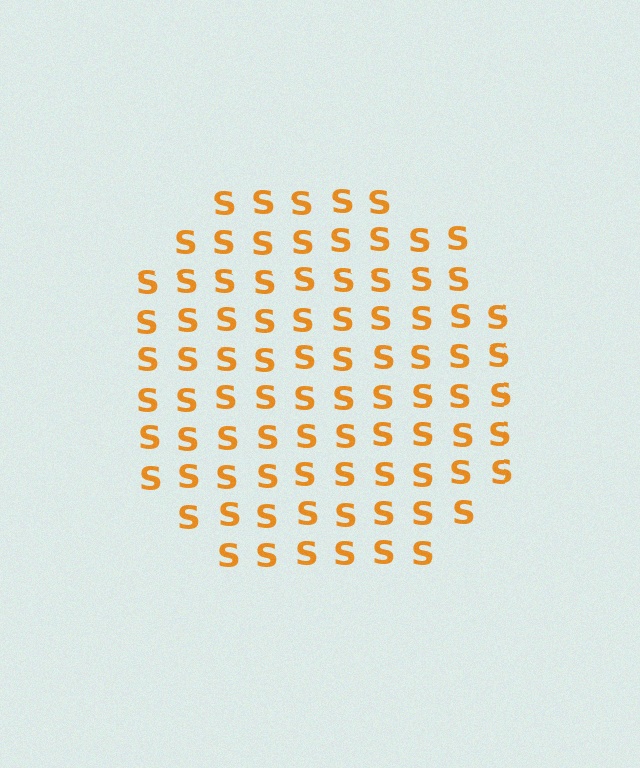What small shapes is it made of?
It is made of small letter S's.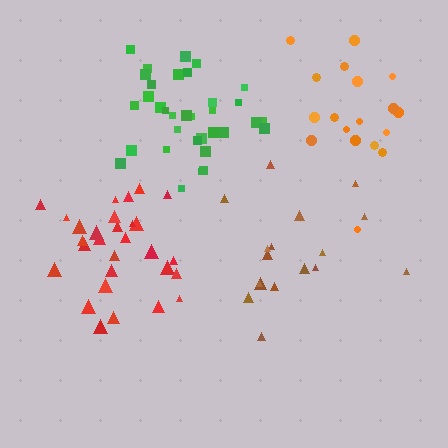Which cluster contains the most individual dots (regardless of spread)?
Green (35).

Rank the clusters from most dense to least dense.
green, red, brown, orange.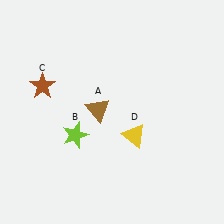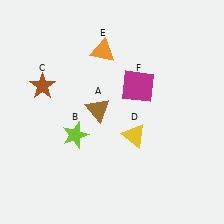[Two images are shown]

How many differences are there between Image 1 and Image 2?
There are 2 differences between the two images.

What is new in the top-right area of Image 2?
A magenta square (F) was added in the top-right area of Image 2.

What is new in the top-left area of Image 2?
An orange triangle (E) was added in the top-left area of Image 2.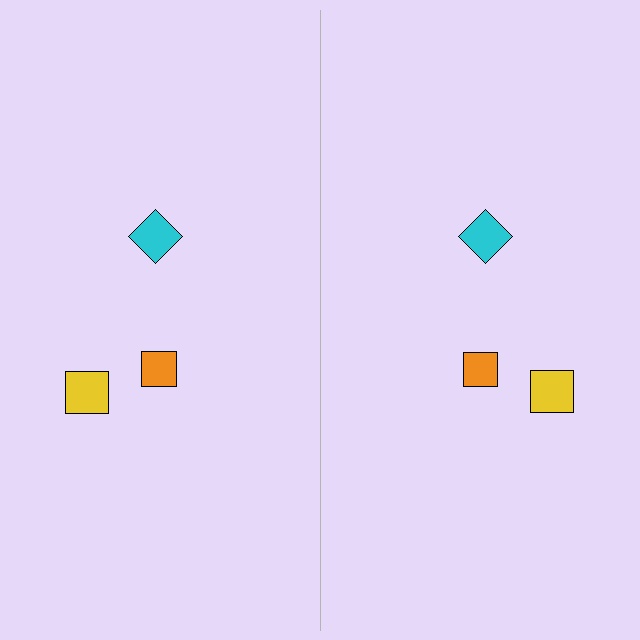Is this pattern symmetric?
Yes, this pattern has bilateral (reflection) symmetry.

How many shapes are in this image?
There are 6 shapes in this image.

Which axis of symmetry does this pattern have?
The pattern has a vertical axis of symmetry running through the center of the image.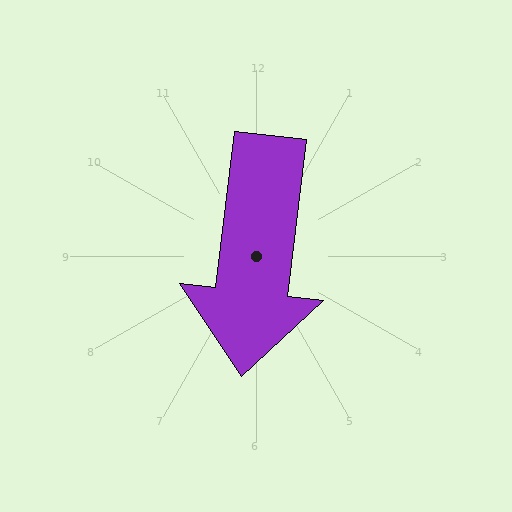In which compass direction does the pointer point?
South.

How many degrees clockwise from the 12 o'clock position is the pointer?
Approximately 187 degrees.